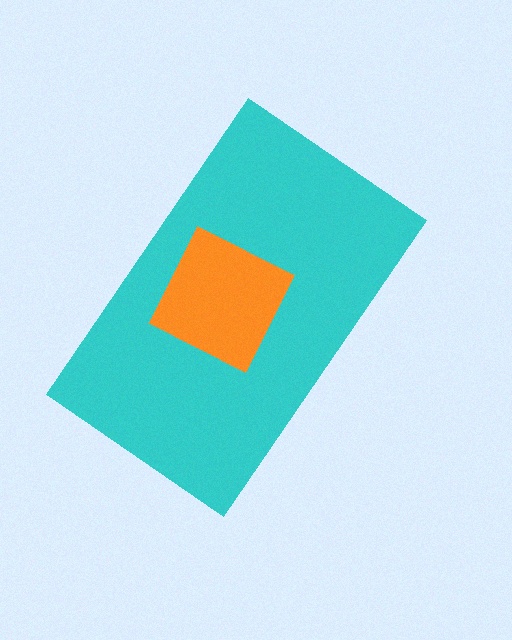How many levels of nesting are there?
2.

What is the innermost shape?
The orange diamond.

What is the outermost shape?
The cyan rectangle.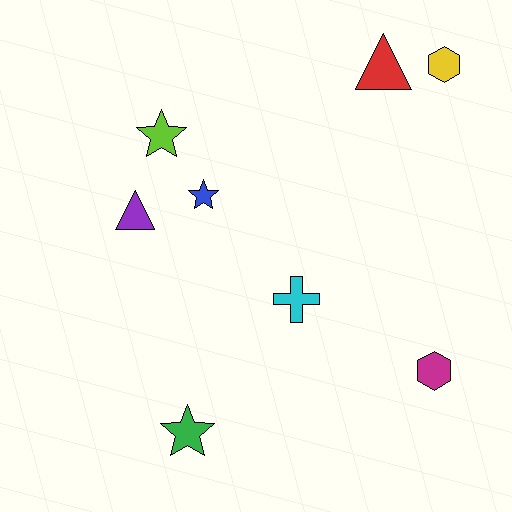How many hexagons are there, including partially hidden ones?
There are 2 hexagons.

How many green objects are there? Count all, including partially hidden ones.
There is 1 green object.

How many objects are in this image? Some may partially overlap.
There are 8 objects.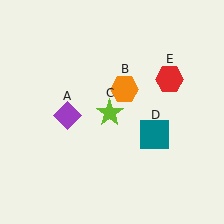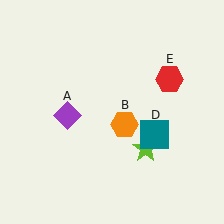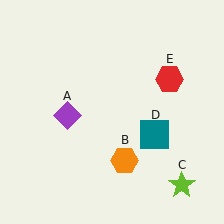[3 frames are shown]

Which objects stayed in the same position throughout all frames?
Purple diamond (object A) and teal square (object D) and red hexagon (object E) remained stationary.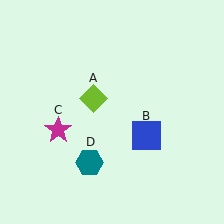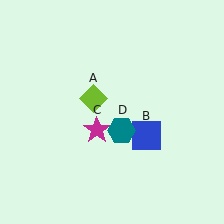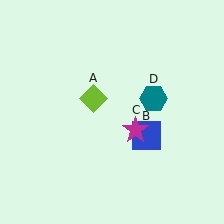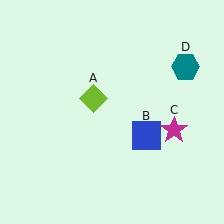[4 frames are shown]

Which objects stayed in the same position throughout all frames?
Lime diamond (object A) and blue square (object B) remained stationary.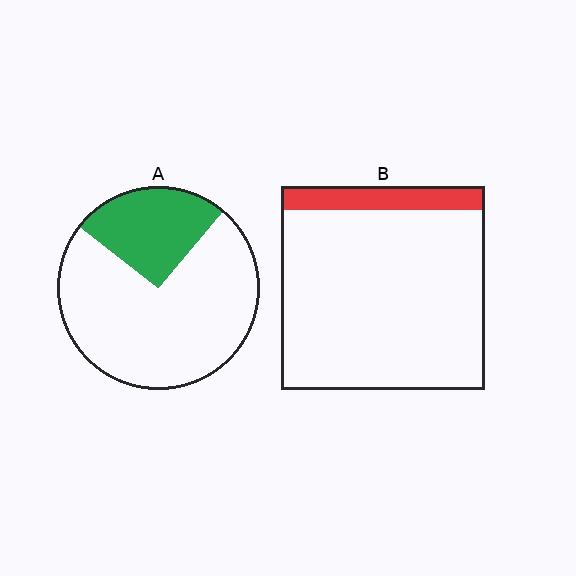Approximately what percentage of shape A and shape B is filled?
A is approximately 25% and B is approximately 10%.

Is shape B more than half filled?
No.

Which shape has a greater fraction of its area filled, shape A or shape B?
Shape A.